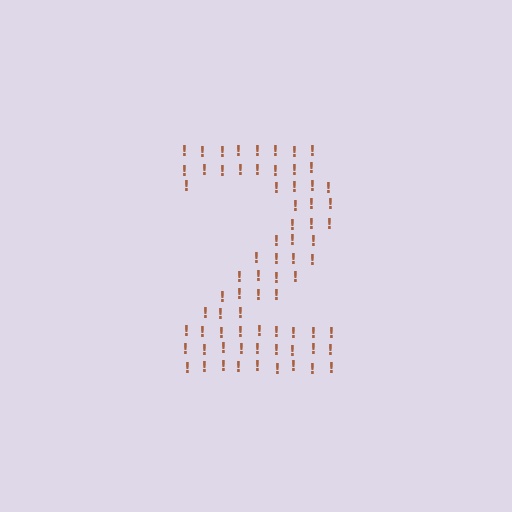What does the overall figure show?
The overall figure shows the digit 2.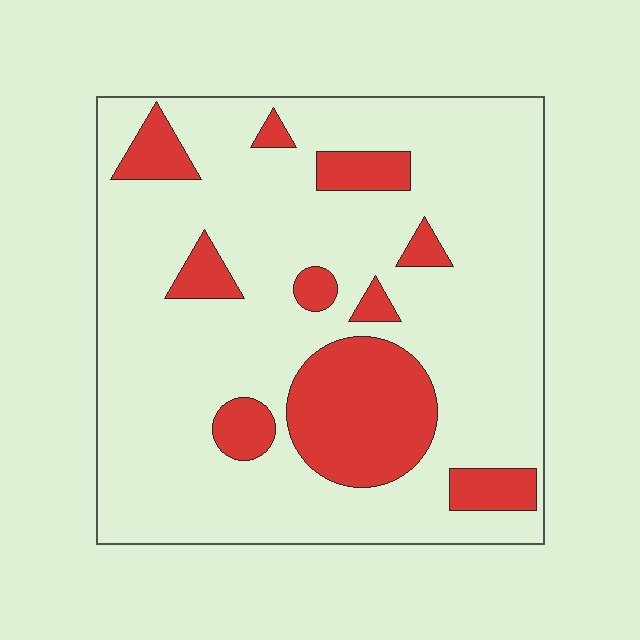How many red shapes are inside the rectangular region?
10.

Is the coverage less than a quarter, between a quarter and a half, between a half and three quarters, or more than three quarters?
Less than a quarter.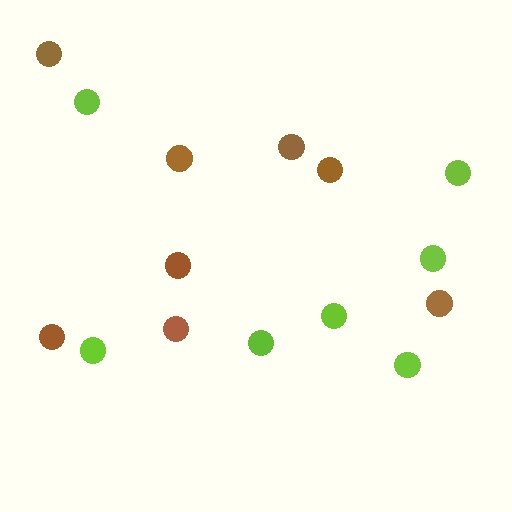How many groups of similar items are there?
There are 2 groups: one group of lime circles (7) and one group of brown circles (8).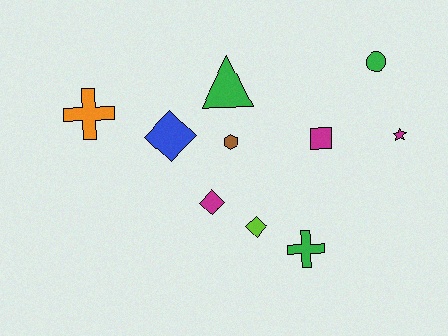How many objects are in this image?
There are 10 objects.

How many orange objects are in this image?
There is 1 orange object.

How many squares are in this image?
There is 1 square.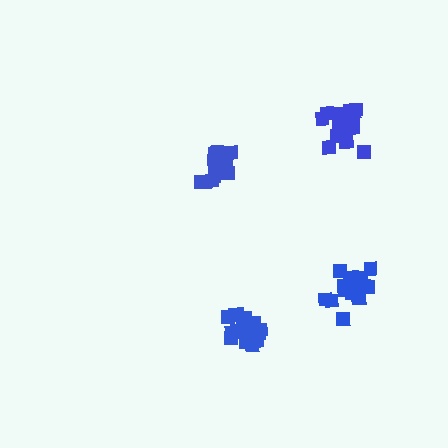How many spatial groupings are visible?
There are 4 spatial groupings.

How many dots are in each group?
Group 1: 17 dots, Group 2: 20 dots, Group 3: 19 dots, Group 4: 17 dots (73 total).